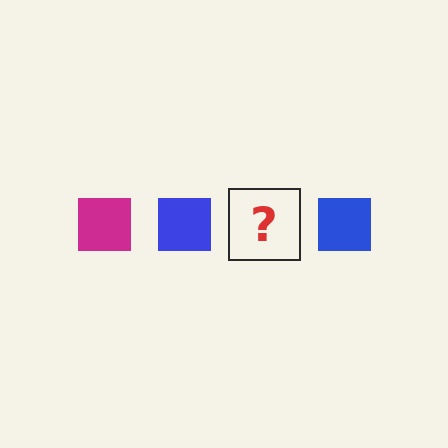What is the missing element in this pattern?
The missing element is a magenta square.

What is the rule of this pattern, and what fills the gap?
The rule is that the pattern cycles through magenta, blue squares. The gap should be filled with a magenta square.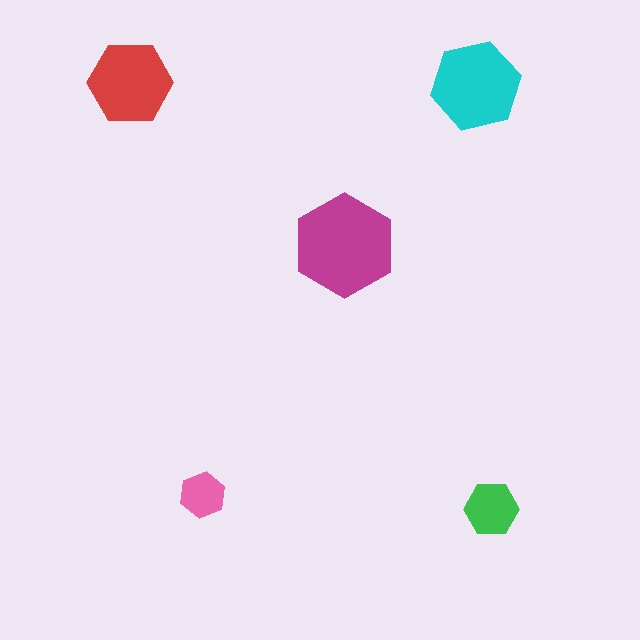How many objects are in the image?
There are 5 objects in the image.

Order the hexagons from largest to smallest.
the magenta one, the cyan one, the red one, the green one, the pink one.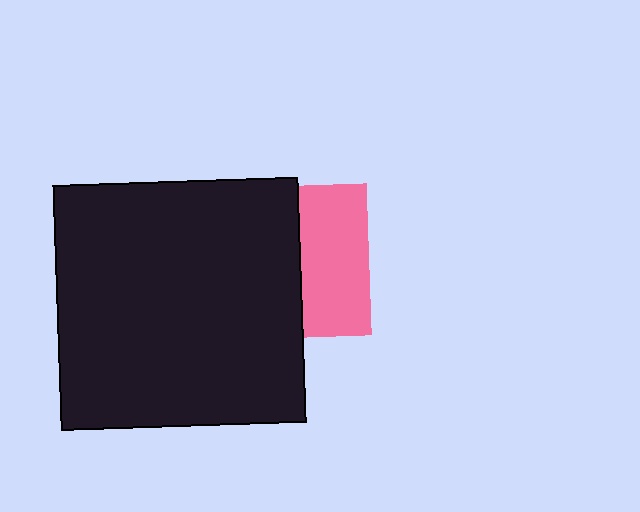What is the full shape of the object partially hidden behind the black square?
The partially hidden object is a pink square.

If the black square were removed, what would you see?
You would see the complete pink square.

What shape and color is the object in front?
The object in front is a black square.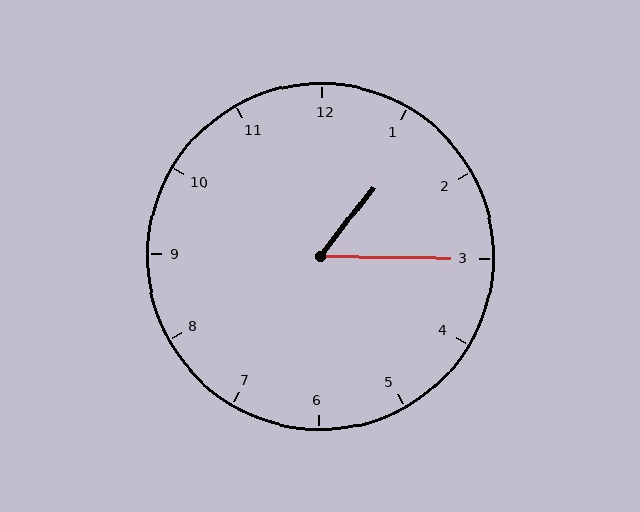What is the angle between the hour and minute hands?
Approximately 52 degrees.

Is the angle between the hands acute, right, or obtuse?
It is acute.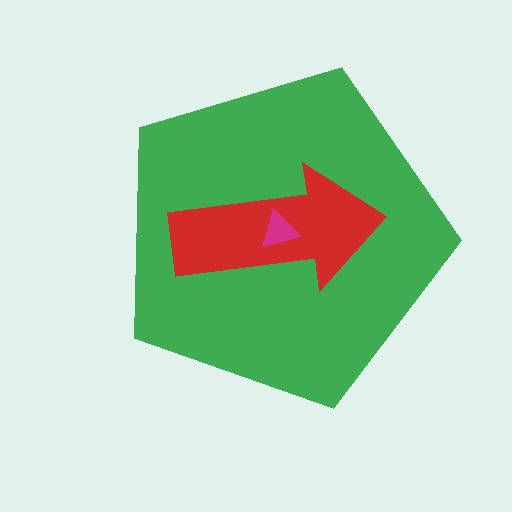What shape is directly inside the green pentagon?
The red arrow.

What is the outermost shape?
The green pentagon.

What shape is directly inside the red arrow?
The magenta triangle.